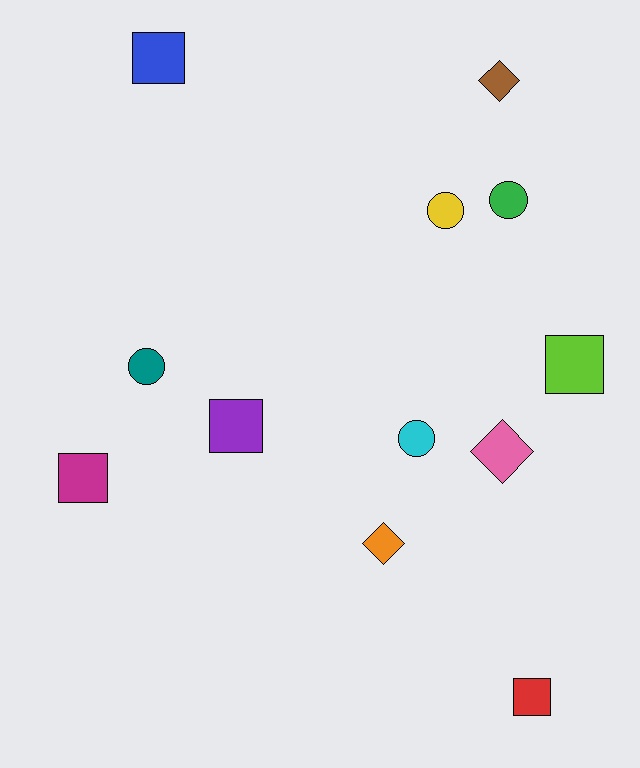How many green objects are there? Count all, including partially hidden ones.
There is 1 green object.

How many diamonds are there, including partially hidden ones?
There are 3 diamonds.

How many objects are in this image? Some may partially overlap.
There are 12 objects.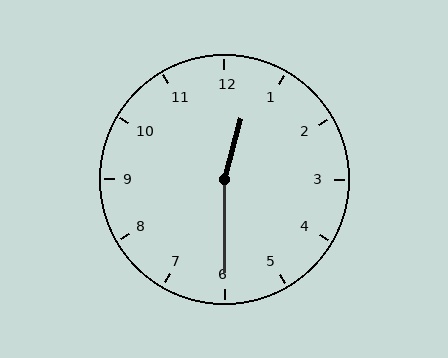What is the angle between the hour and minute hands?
Approximately 165 degrees.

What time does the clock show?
12:30.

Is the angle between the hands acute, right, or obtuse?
It is obtuse.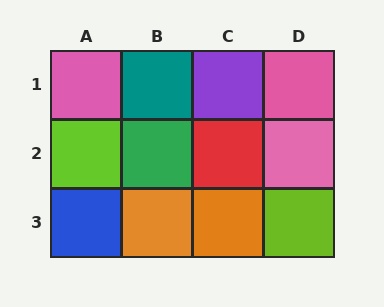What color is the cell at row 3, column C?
Orange.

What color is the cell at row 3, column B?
Orange.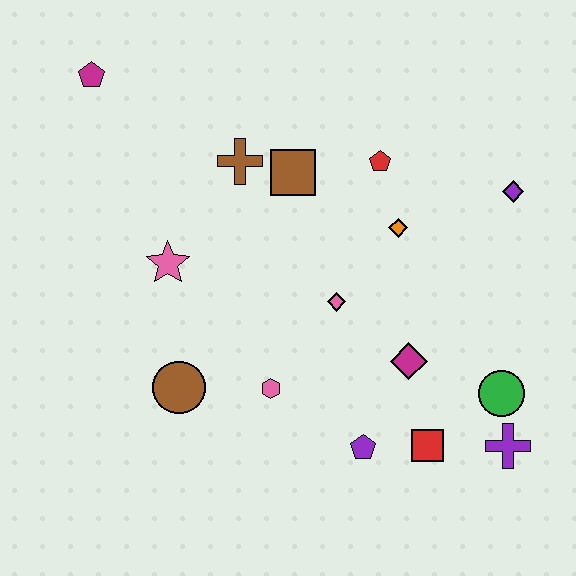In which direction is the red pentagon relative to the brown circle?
The red pentagon is above the brown circle.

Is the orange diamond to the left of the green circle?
Yes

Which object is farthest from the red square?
The magenta pentagon is farthest from the red square.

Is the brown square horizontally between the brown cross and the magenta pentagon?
No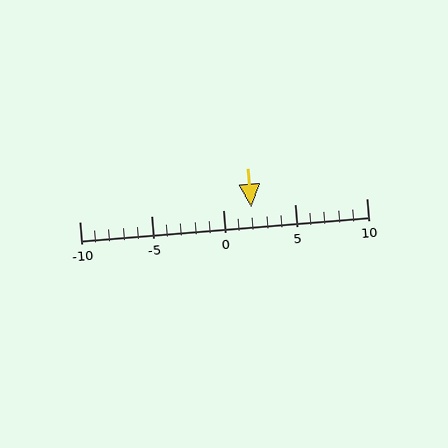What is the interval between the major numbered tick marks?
The major tick marks are spaced 5 units apart.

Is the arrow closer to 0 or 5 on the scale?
The arrow is closer to 0.